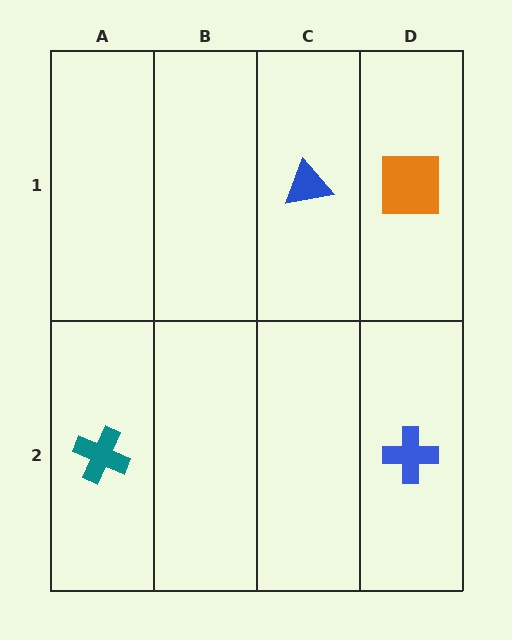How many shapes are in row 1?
2 shapes.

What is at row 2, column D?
A blue cross.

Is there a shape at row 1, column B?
No, that cell is empty.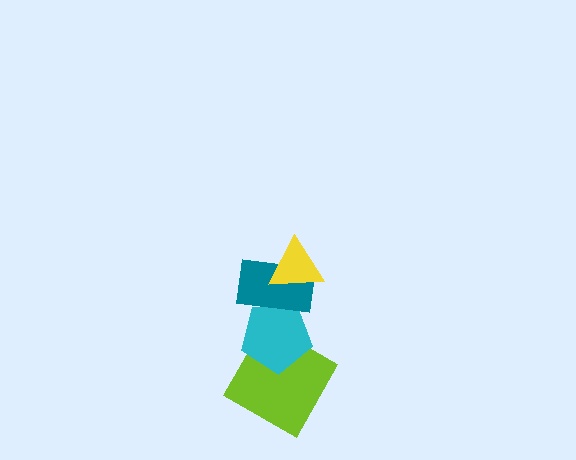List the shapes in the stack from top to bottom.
From top to bottom: the yellow triangle, the teal rectangle, the cyan pentagon, the lime square.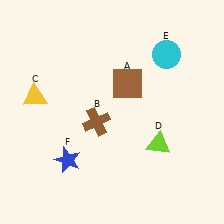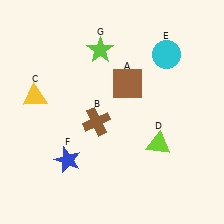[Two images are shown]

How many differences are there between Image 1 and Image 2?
There is 1 difference between the two images.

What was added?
A lime star (G) was added in Image 2.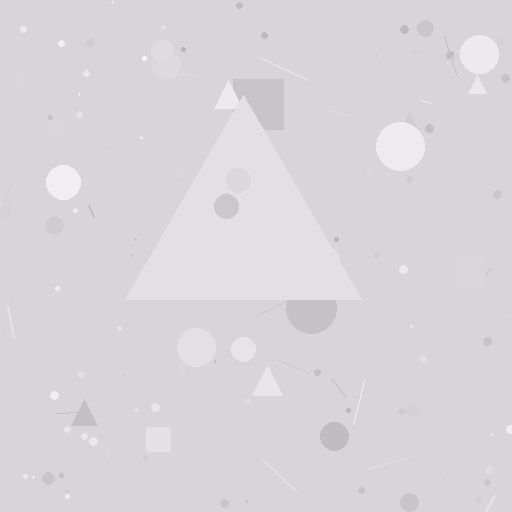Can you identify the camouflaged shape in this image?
The camouflaged shape is a triangle.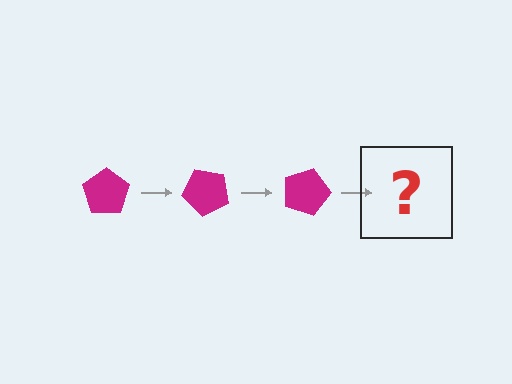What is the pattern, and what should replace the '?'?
The pattern is that the pentagon rotates 45 degrees each step. The '?' should be a magenta pentagon rotated 135 degrees.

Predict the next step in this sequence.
The next step is a magenta pentagon rotated 135 degrees.